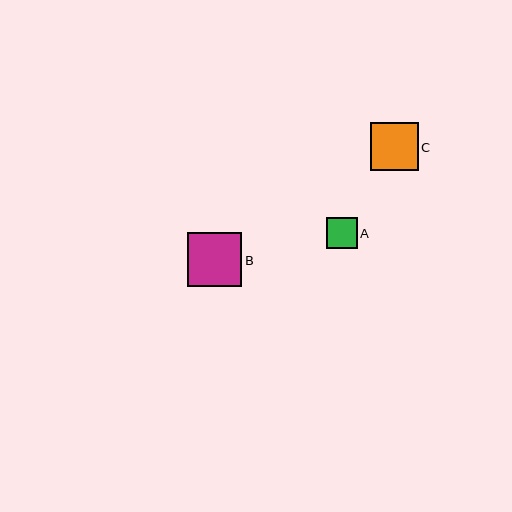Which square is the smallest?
Square A is the smallest with a size of approximately 30 pixels.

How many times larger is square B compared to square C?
Square B is approximately 1.1 times the size of square C.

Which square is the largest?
Square B is the largest with a size of approximately 54 pixels.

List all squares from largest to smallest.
From largest to smallest: B, C, A.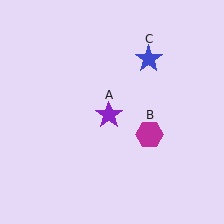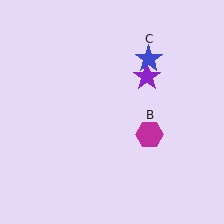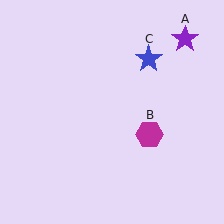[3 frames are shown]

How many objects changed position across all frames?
1 object changed position: purple star (object A).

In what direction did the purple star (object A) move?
The purple star (object A) moved up and to the right.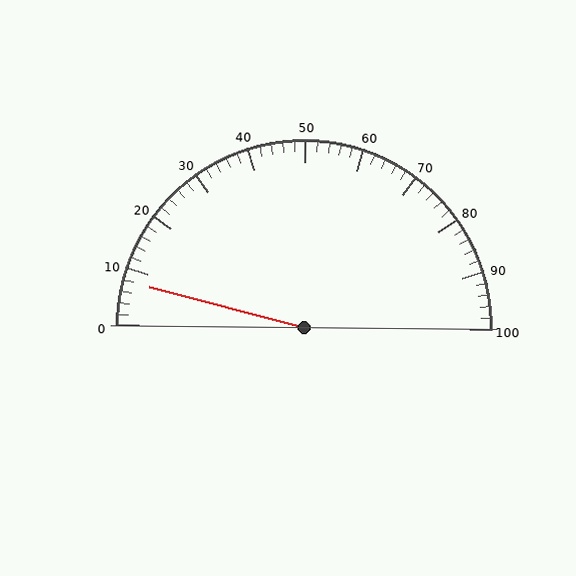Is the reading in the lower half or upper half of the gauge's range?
The reading is in the lower half of the range (0 to 100).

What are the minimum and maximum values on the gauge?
The gauge ranges from 0 to 100.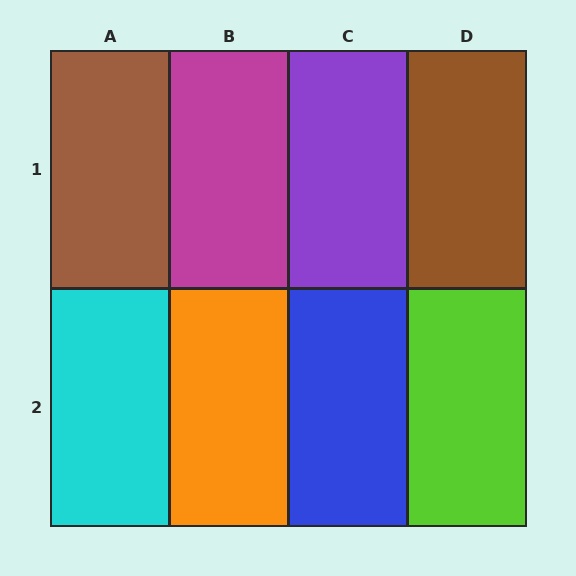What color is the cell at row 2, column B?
Orange.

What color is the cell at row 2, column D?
Lime.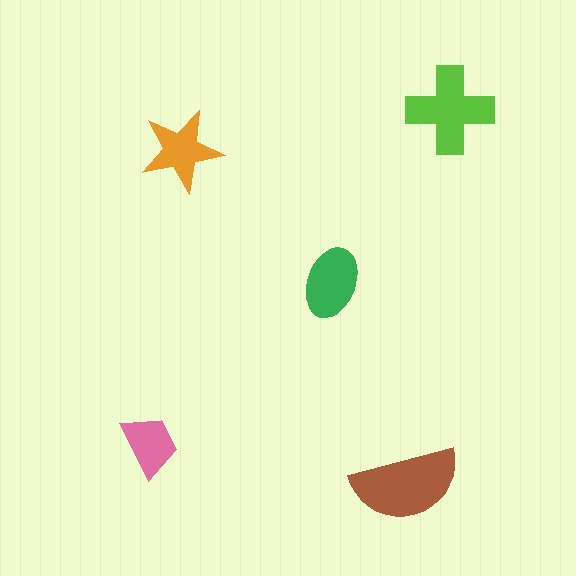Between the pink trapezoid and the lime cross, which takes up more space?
The lime cross.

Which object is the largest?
The brown semicircle.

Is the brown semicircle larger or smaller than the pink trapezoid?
Larger.